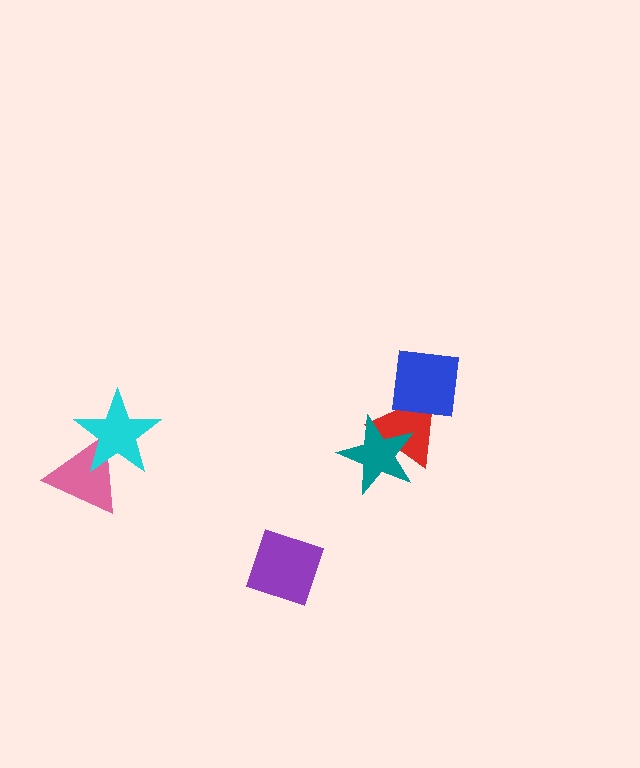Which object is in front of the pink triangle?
The cyan star is in front of the pink triangle.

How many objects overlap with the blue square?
1 object overlaps with the blue square.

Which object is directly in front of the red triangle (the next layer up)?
The blue square is directly in front of the red triangle.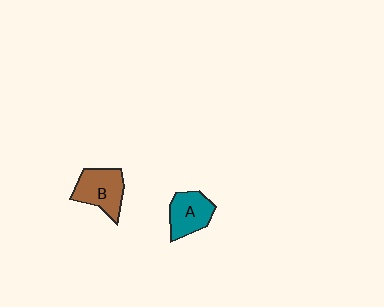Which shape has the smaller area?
Shape A (teal).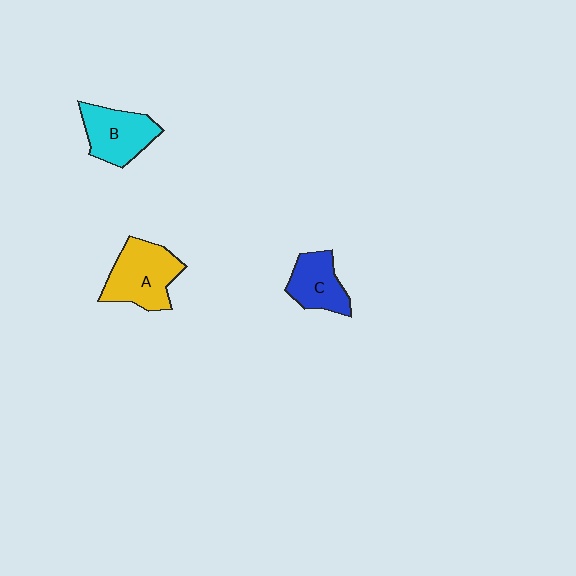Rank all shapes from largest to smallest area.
From largest to smallest: A (yellow), B (cyan), C (blue).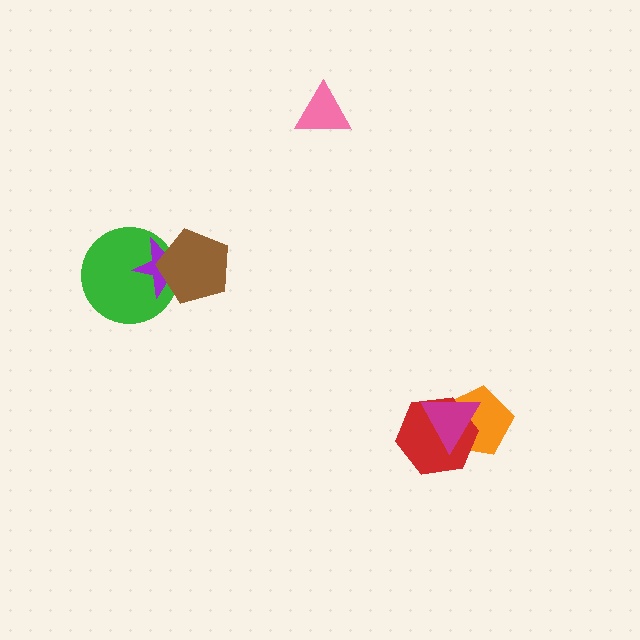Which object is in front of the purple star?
The brown pentagon is in front of the purple star.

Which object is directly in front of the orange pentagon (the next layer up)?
The red hexagon is directly in front of the orange pentagon.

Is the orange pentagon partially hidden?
Yes, it is partially covered by another shape.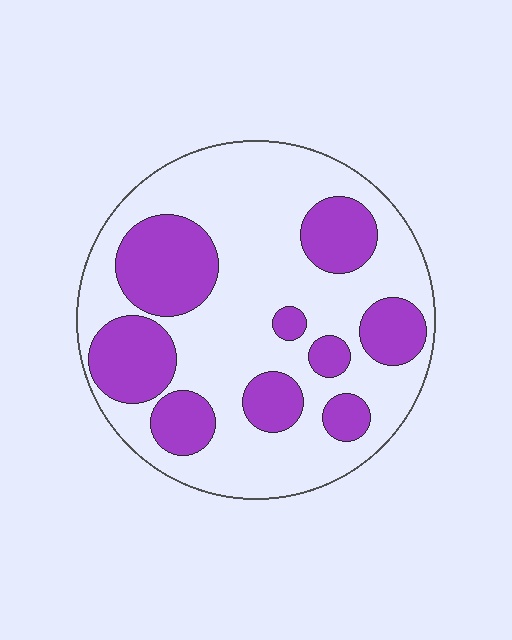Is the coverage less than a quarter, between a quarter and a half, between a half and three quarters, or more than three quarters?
Between a quarter and a half.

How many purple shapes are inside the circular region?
9.